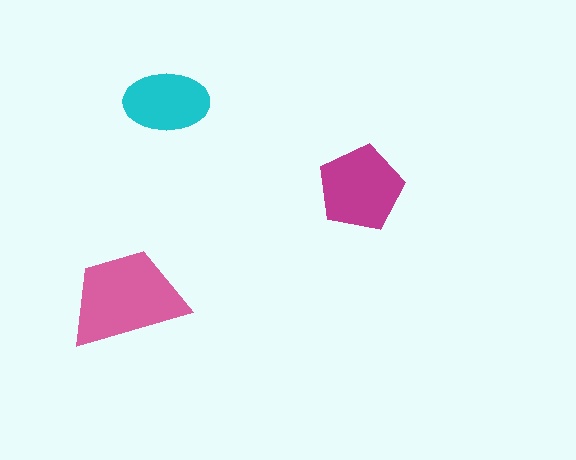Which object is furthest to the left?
The pink trapezoid is leftmost.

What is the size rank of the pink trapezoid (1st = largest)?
1st.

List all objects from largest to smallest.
The pink trapezoid, the magenta pentagon, the cyan ellipse.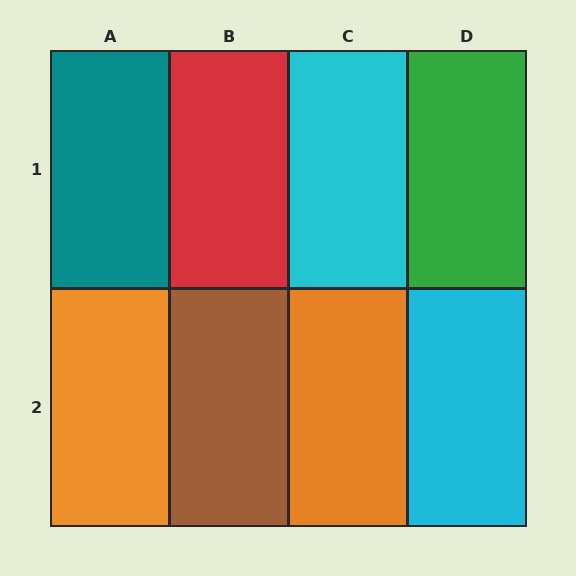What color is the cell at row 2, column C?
Orange.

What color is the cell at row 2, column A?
Orange.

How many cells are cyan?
2 cells are cyan.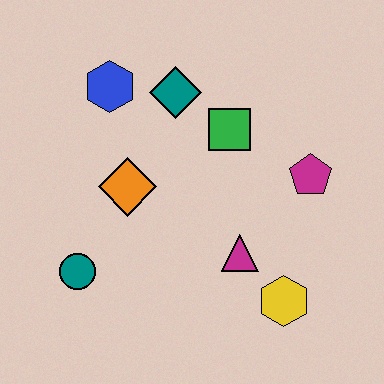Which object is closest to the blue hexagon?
The teal diamond is closest to the blue hexagon.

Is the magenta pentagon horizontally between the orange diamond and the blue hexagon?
No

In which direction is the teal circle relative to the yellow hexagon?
The teal circle is to the left of the yellow hexagon.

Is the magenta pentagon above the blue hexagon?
No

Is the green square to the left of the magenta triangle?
Yes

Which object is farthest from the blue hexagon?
The yellow hexagon is farthest from the blue hexagon.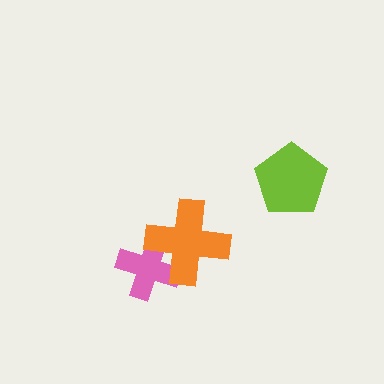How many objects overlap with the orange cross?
1 object overlaps with the orange cross.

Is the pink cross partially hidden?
Yes, it is partially covered by another shape.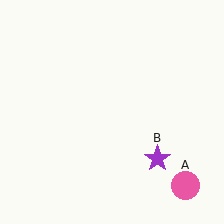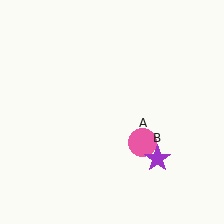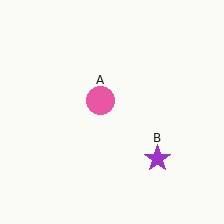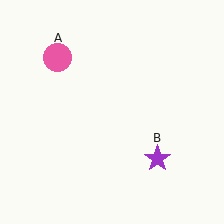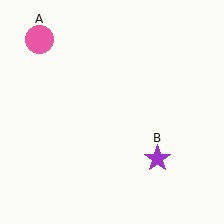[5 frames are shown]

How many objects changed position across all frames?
1 object changed position: pink circle (object A).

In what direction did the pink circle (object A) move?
The pink circle (object A) moved up and to the left.